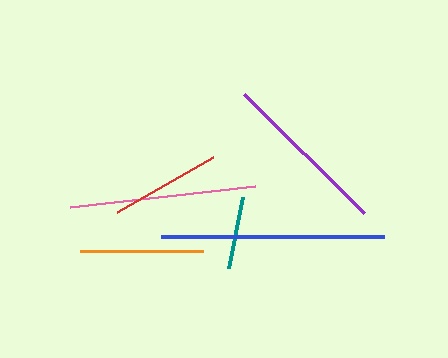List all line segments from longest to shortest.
From longest to shortest: blue, pink, purple, orange, red, teal.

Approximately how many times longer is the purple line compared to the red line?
The purple line is approximately 1.5 times the length of the red line.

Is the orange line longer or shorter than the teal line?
The orange line is longer than the teal line.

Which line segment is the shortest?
The teal line is the shortest at approximately 72 pixels.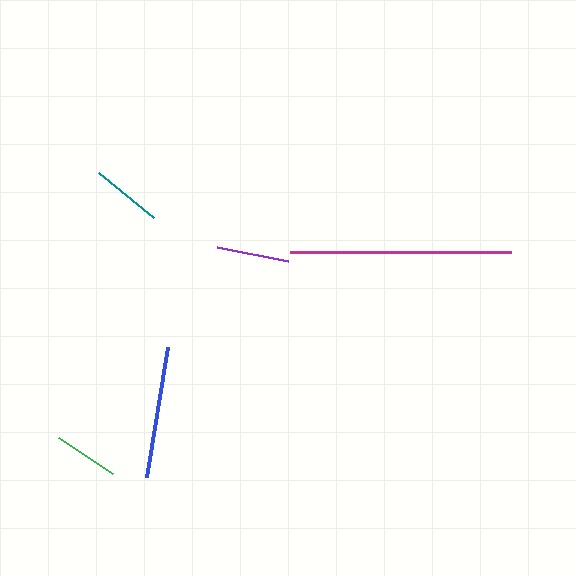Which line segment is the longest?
The magenta line is the longest at approximately 221 pixels.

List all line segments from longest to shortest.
From longest to shortest: magenta, blue, purple, teal, green.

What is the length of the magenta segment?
The magenta segment is approximately 221 pixels long.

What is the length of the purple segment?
The purple segment is approximately 72 pixels long.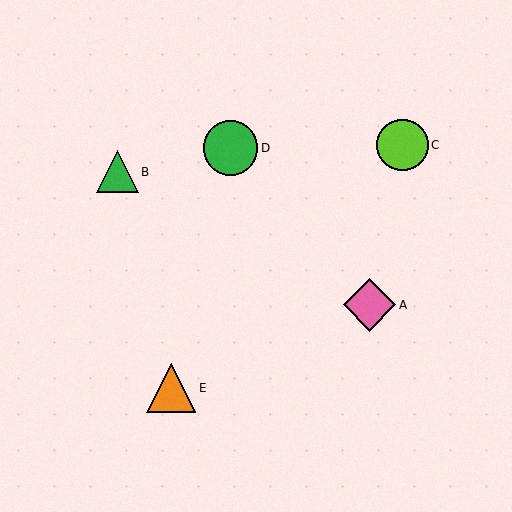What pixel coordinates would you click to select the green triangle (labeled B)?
Click at (117, 172) to select the green triangle B.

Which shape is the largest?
The green circle (labeled D) is the largest.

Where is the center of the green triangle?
The center of the green triangle is at (117, 172).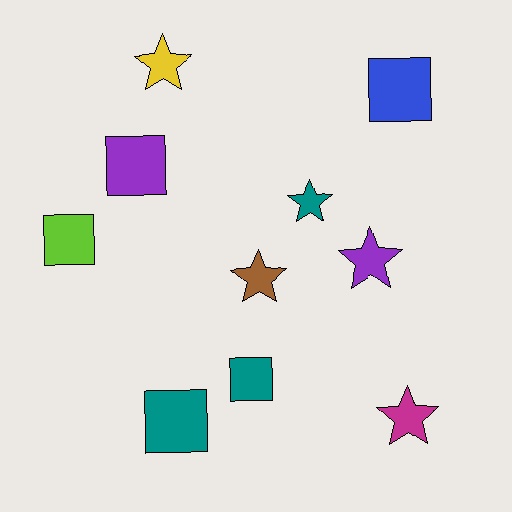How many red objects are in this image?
There are no red objects.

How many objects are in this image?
There are 10 objects.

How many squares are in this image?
There are 5 squares.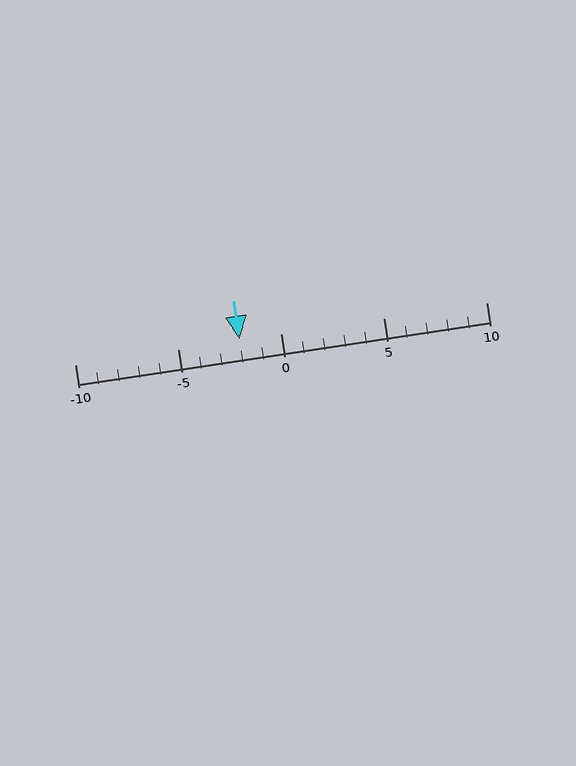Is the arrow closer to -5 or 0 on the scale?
The arrow is closer to 0.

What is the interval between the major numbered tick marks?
The major tick marks are spaced 5 units apart.